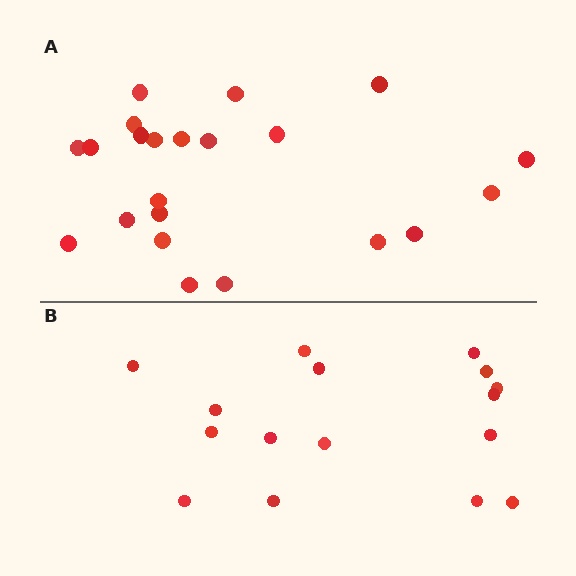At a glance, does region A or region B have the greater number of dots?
Region A (the top region) has more dots.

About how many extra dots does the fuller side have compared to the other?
Region A has about 6 more dots than region B.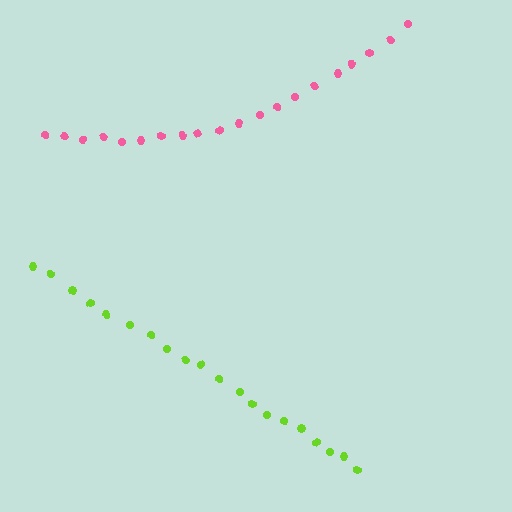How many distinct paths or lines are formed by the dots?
There are 2 distinct paths.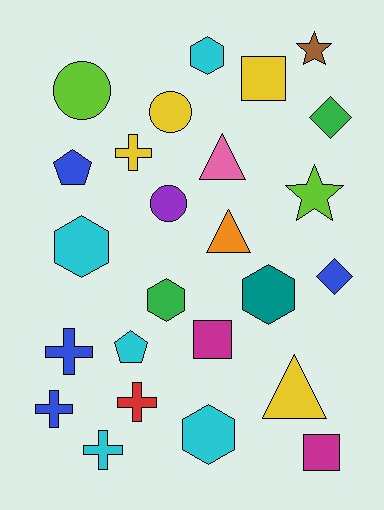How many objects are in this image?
There are 25 objects.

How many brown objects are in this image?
There is 1 brown object.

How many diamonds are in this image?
There are 2 diamonds.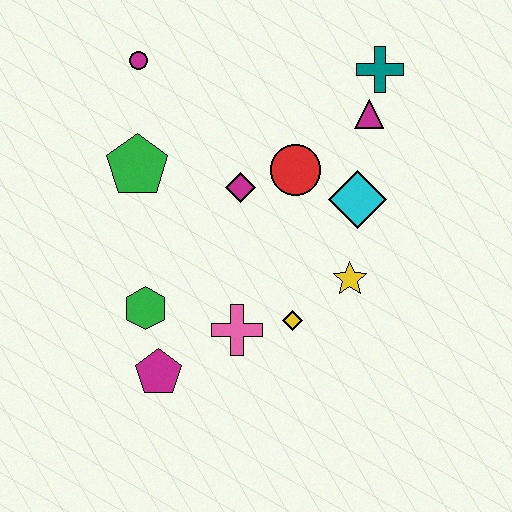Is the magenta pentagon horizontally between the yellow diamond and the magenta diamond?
No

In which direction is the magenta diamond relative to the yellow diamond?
The magenta diamond is above the yellow diamond.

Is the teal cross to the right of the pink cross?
Yes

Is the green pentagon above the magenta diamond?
Yes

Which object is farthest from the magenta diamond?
The magenta pentagon is farthest from the magenta diamond.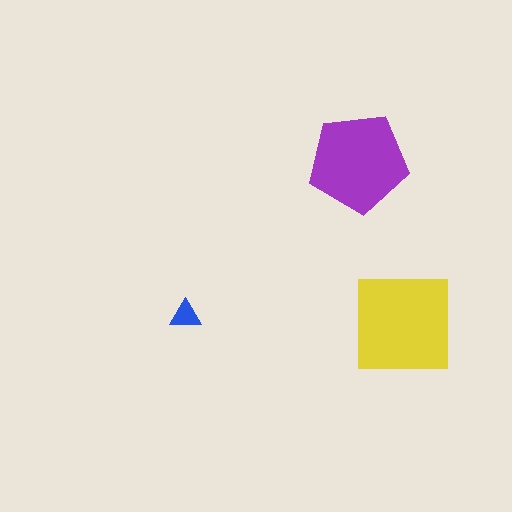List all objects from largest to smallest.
The yellow square, the purple pentagon, the blue triangle.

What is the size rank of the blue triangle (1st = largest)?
3rd.